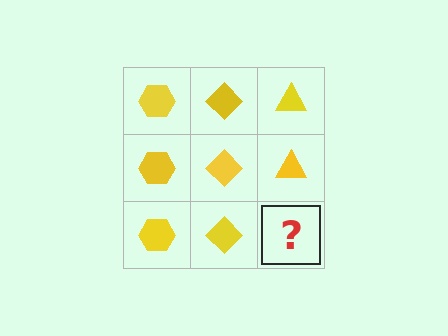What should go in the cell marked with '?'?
The missing cell should contain a yellow triangle.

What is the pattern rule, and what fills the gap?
The rule is that each column has a consistent shape. The gap should be filled with a yellow triangle.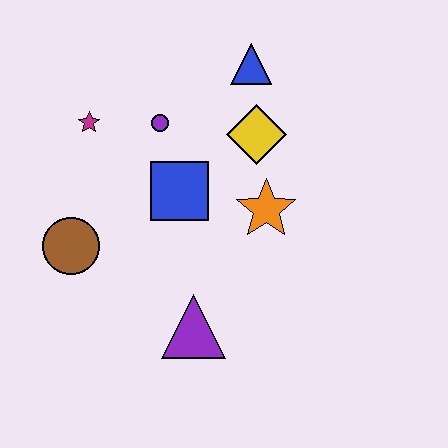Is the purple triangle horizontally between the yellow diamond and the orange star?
No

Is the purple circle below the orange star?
No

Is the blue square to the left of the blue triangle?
Yes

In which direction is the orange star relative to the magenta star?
The orange star is to the right of the magenta star.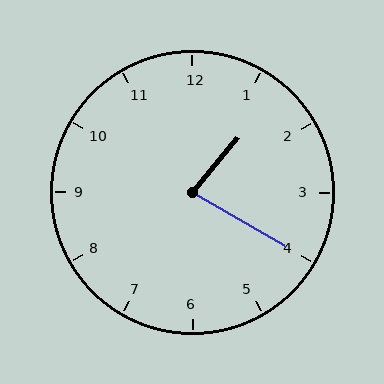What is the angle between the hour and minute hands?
Approximately 80 degrees.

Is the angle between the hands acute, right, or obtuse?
It is acute.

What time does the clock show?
1:20.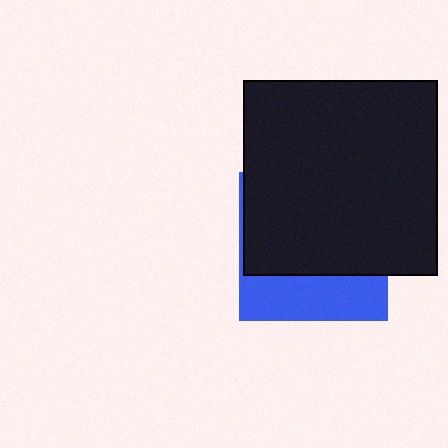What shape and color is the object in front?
The object in front is a black square.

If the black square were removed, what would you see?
You would see the complete blue square.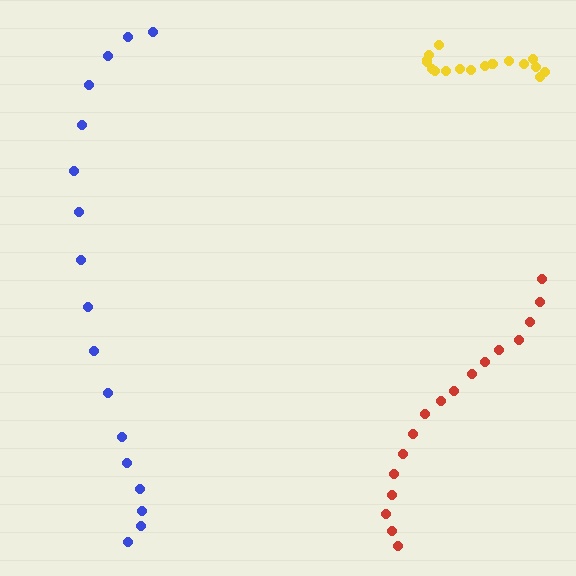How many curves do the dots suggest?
There are 3 distinct paths.